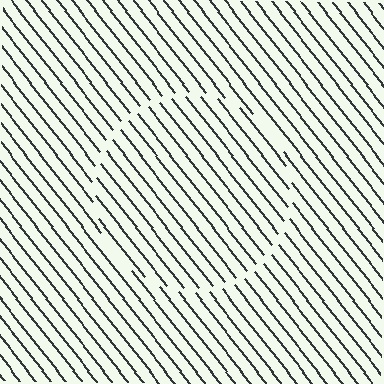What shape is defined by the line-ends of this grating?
An illusory circle. The interior of the shape contains the same grating, shifted by half a period — the contour is defined by the phase discontinuity where line-ends from the inner and outer gratings abut.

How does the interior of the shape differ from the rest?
The interior of the shape contains the same grating, shifted by half a period — the contour is defined by the phase discontinuity where line-ends from the inner and outer gratings abut.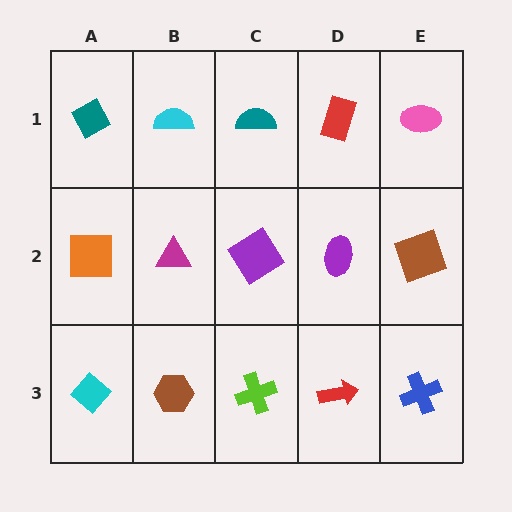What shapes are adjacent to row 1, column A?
An orange square (row 2, column A), a cyan semicircle (row 1, column B).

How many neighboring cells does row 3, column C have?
3.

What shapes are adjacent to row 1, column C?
A purple diamond (row 2, column C), a cyan semicircle (row 1, column B), a red rectangle (row 1, column D).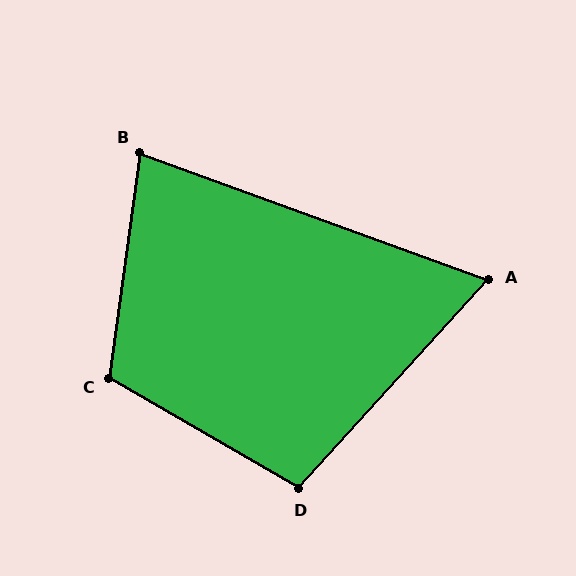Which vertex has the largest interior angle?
C, at approximately 112 degrees.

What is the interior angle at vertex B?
Approximately 78 degrees (acute).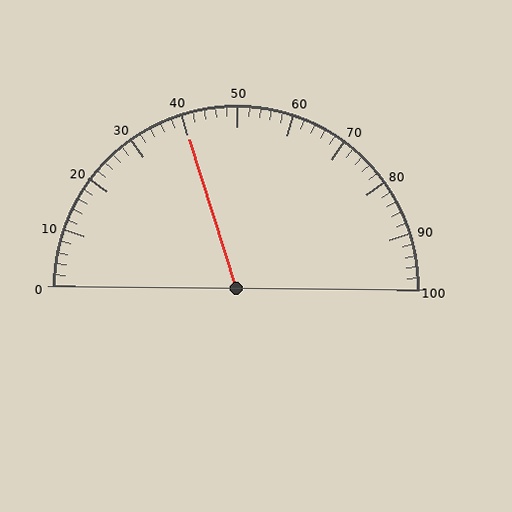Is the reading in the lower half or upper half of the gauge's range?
The reading is in the lower half of the range (0 to 100).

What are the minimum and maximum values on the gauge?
The gauge ranges from 0 to 100.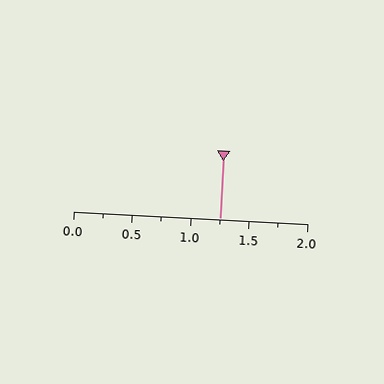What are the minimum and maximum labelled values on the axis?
The axis runs from 0.0 to 2.0.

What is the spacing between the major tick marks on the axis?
The major ticks are spaced 0.5 apart.